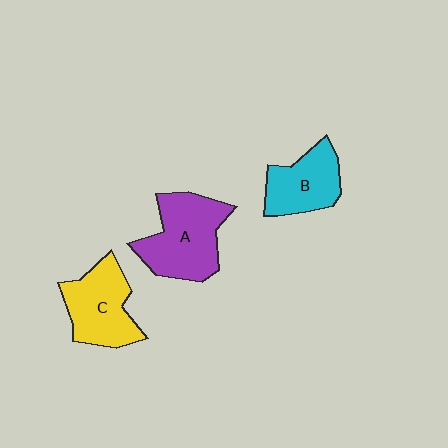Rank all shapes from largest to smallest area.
From largest to smallest: A (purple), C (yellow), B (cyan).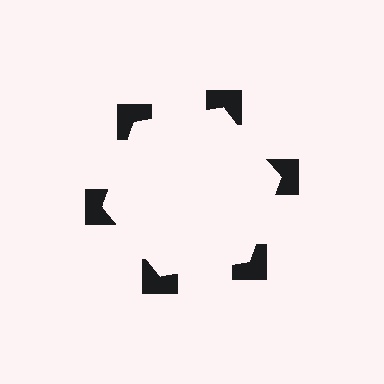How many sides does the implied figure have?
6 sides.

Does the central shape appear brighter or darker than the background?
It typically appears slightly brighter than the background, even though no actual brightness change is drawn.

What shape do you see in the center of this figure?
An illusory hexagon — its edges are inferred from the aligned wedge cuts in the notched squares, not physically drawn.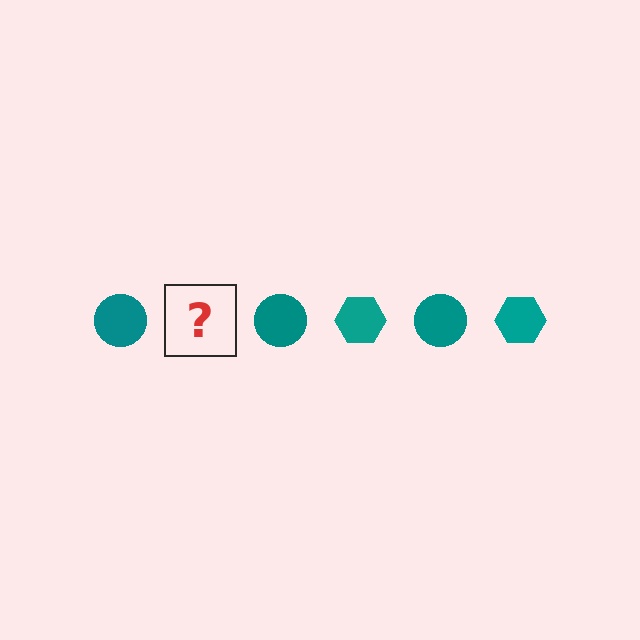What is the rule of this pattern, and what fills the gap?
The rule is that the pattern cycles through circle, hexagon shapes in teal. The gap should be filled with a teal hexagon.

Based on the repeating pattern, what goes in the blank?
The blank should be a teal hexagon.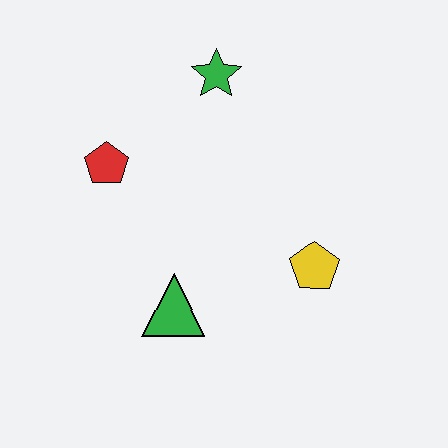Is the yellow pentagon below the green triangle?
No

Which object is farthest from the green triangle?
The green star is farthest from the green triangle.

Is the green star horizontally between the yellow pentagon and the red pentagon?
Yes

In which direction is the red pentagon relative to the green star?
The red pentagon is to the left of the green star.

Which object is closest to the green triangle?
The yellow pentagon is closest to the green triangle.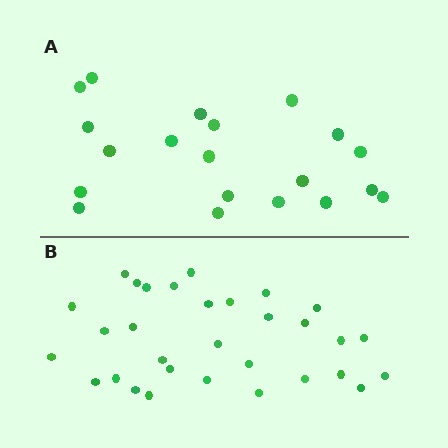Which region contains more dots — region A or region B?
Region B (the bottom region) has more dots.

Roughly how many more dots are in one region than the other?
Region B has roughly 12 or so more dots than region A.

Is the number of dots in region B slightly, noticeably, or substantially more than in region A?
Region B has substantially more. The ratio is roughly 1.6 to 1.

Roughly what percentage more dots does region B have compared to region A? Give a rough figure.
About 55% more.